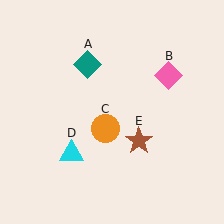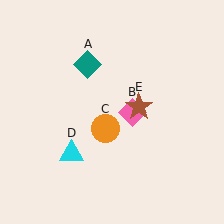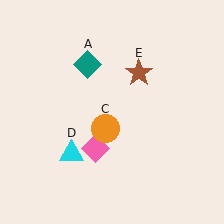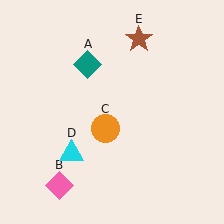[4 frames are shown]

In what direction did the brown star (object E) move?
The brown star (object E) moved up.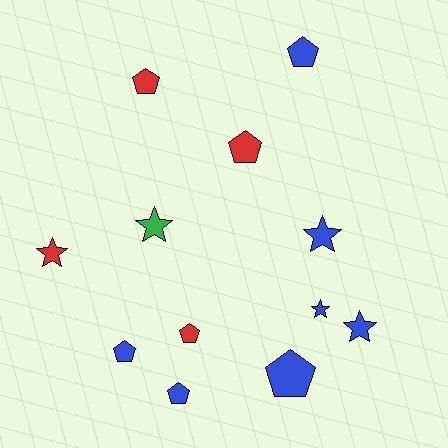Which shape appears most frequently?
Pentagon, with 7 objects.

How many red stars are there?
There is 1 red star.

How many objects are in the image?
There are 12 objects.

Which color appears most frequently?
Blue, with 7 objects.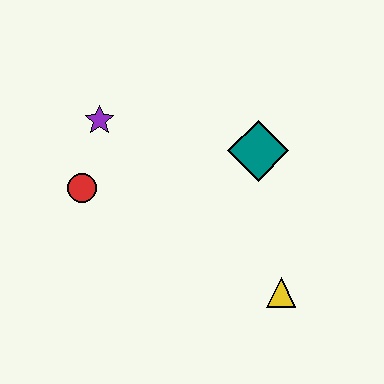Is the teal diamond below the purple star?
Yes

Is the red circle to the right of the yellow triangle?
No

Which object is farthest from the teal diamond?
The red circle is farthest from the teal diamond.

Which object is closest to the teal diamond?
The yellow triangle is closest to the teal diamond.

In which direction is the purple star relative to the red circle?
The purple star is above the red circle.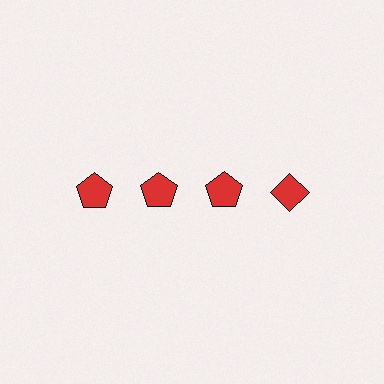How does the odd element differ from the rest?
It has a different shape: diamond instead of pentagon.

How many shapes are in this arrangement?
There are 4 shapes arranged in a grid pattern.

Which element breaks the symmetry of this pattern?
The red diamond in the top row, second from right column breaks the symmetry. All other shapes are red pentagons.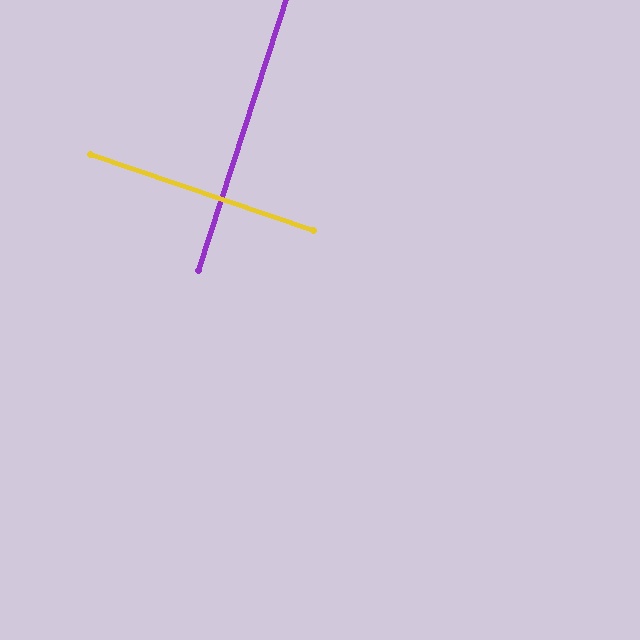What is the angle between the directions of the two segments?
Approximately 89 degrees.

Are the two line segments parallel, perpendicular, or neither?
Perpendicular — they meet at approximately 89°.